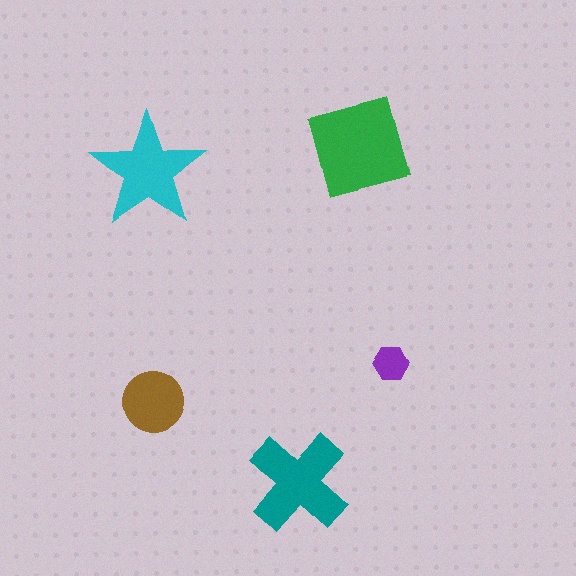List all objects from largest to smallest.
The green square, the teal cross, the cyan star, the brown circle, the purple hexagon.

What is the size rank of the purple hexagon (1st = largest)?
5th.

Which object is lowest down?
The teal cross is bottommost.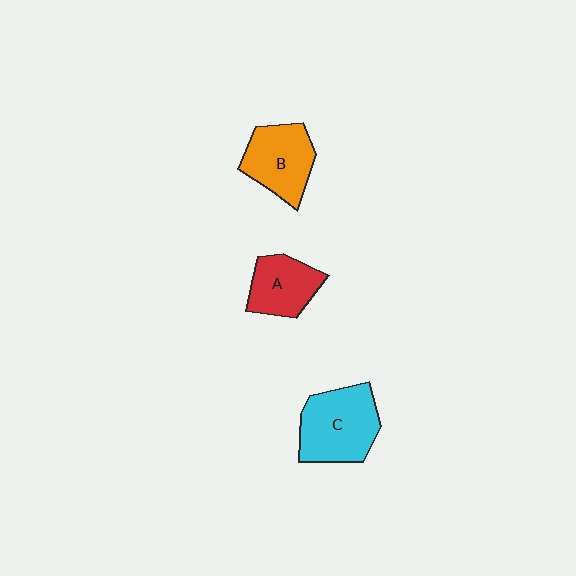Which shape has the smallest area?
Shape A (red).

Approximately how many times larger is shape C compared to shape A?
Approximately 1.5 times.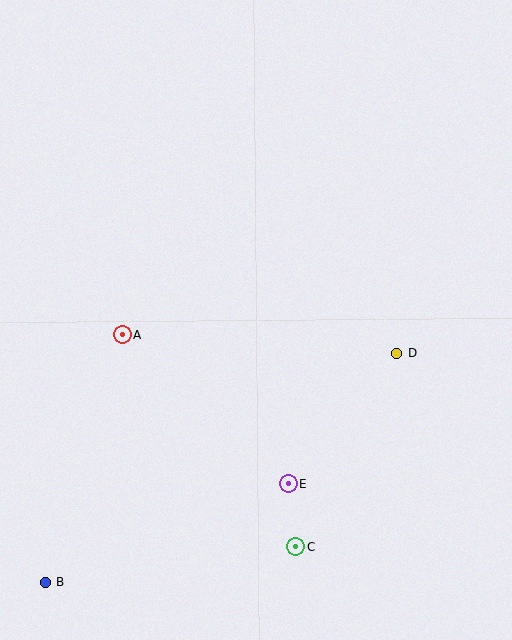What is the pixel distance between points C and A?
The distance between C and A is 274 pixels.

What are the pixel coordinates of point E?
Point E is at (288, 484).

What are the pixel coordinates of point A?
Point A is at (122, 335).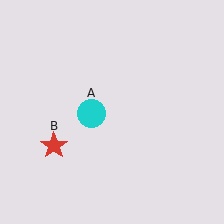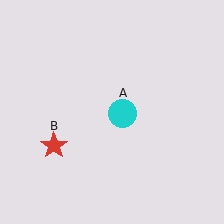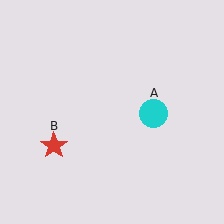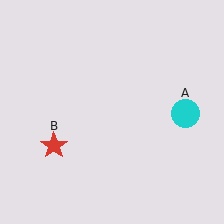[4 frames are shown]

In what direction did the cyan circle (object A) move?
The cyan circle (object A) moved right.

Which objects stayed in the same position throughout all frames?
Red star (object B) remained stationary.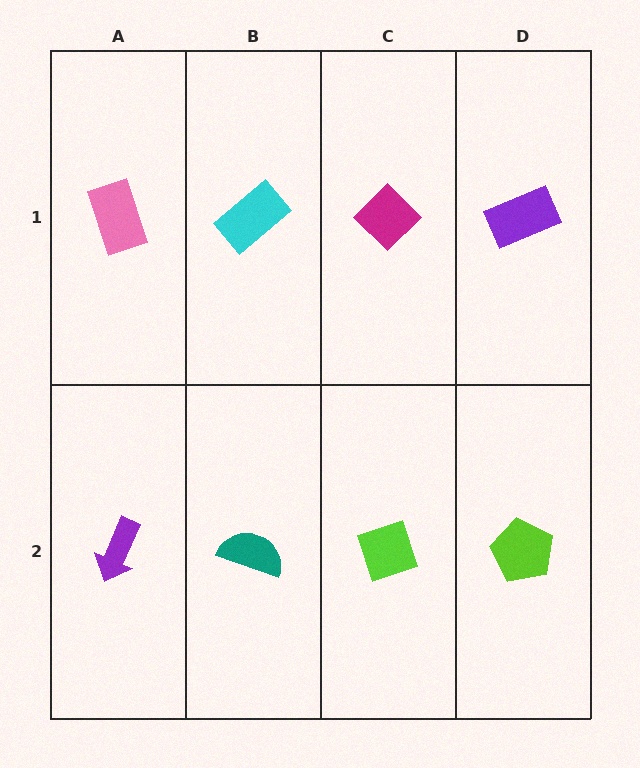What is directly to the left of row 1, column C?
A cyan rectangle.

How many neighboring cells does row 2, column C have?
3.